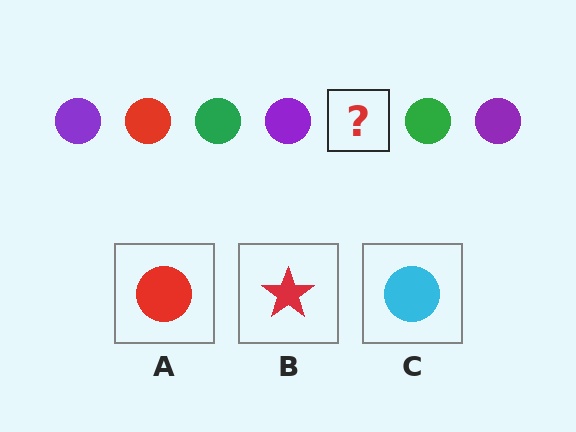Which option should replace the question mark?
Option A.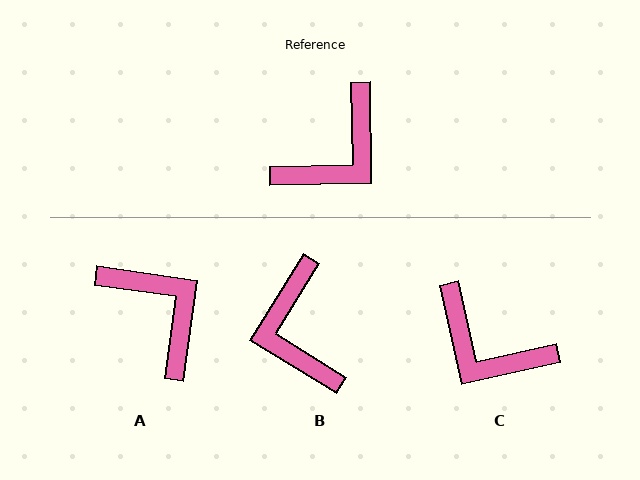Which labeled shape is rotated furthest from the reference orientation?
B, about 123 degrees away.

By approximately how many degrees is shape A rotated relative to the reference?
Approximately 81 degrees counter-clockwise.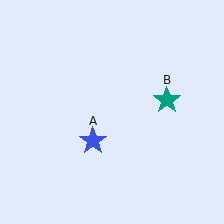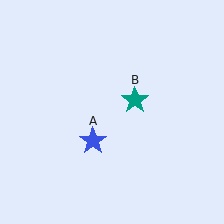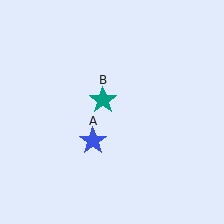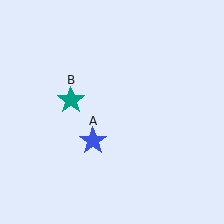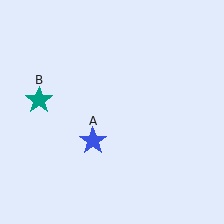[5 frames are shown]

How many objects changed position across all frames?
1 object changed position: teal star (object B).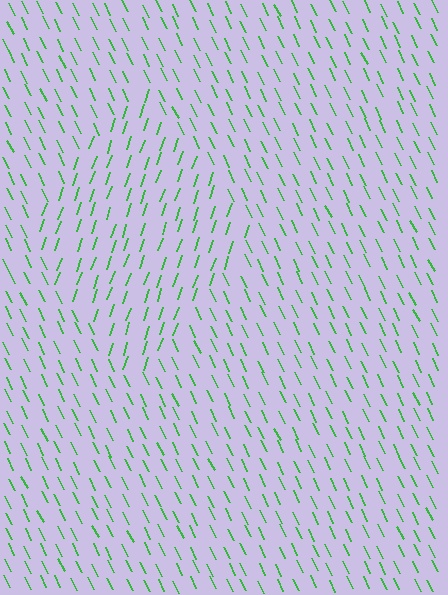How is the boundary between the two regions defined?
The boundary is defined purely by a change in line orientation (approximately 45 degrees difference). All lines are the same color and thickness.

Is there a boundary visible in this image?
Yes, there is a texture boundary formed by a change in line orientation.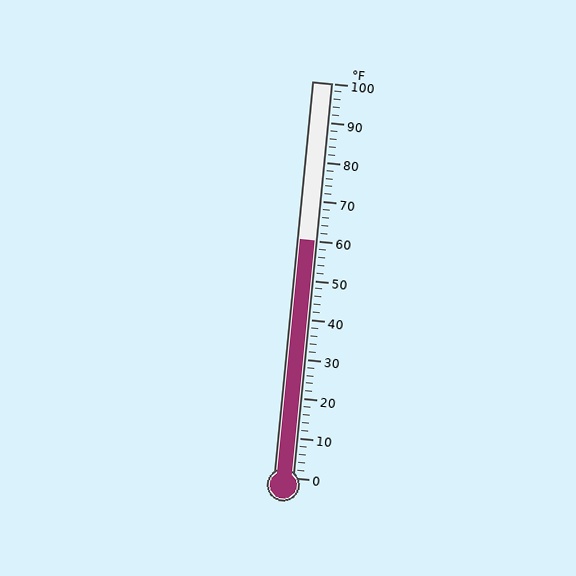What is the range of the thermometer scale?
The thermometer scale ranges from 0°F to 100°F.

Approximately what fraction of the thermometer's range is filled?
The thermometer is filled to approximately 60% of its range.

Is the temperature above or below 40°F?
The temperature is above 40°F.